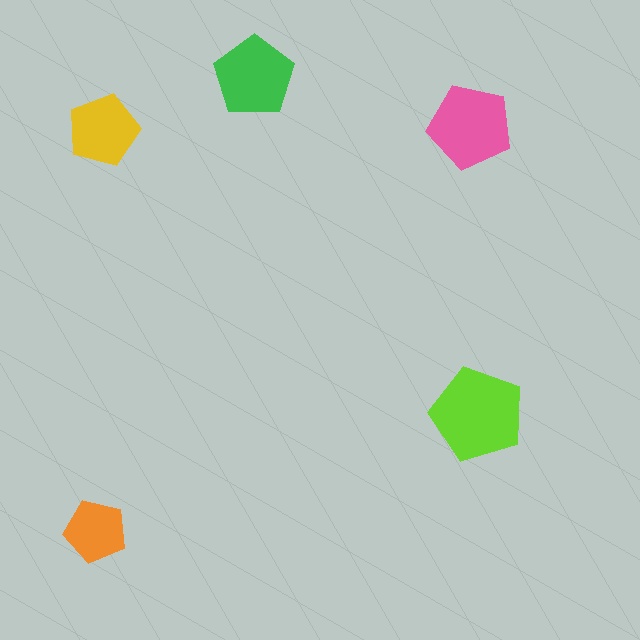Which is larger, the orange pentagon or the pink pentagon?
The pink one.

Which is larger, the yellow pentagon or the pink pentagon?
The pink one.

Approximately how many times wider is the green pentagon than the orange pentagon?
About 1.5 times wider.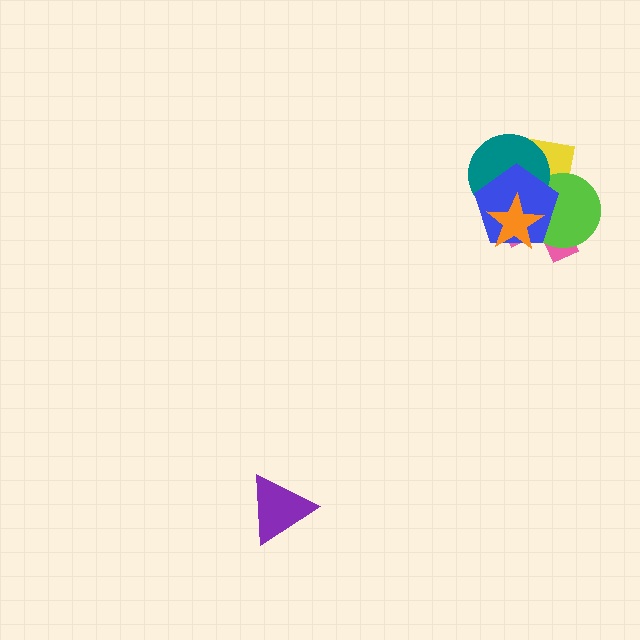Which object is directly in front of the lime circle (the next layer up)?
The teal circle is directly in front of the lime circle.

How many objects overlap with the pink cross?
5 objects overlap with the pink cross.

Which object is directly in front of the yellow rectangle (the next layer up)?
The lime circle is directly in front of the yellow rectangle.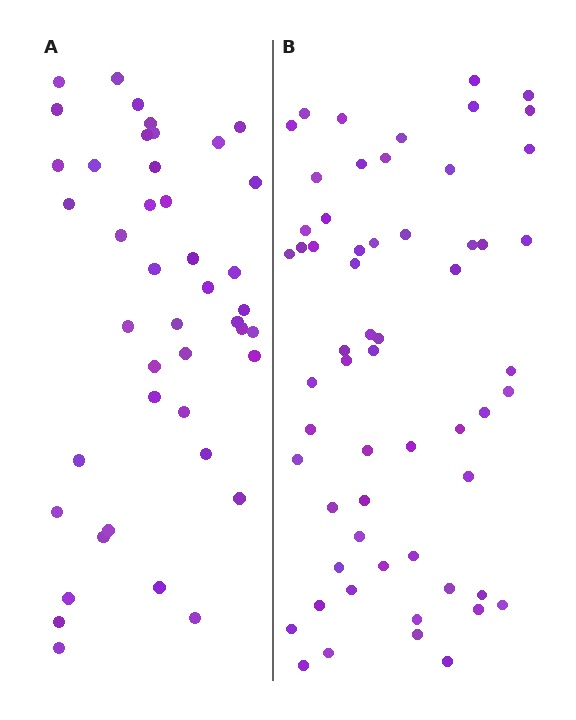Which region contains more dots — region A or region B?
Region B (the right region) has more dots.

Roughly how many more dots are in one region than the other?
Region B has approximately 15 more dots than region A.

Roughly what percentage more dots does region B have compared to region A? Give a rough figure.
About 35% more.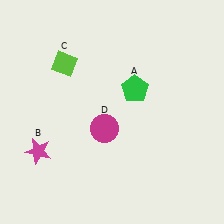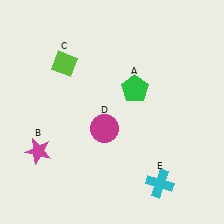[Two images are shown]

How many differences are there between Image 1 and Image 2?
There is 1 difference between the two images.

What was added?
A cyan cross (E) was added in Image 2.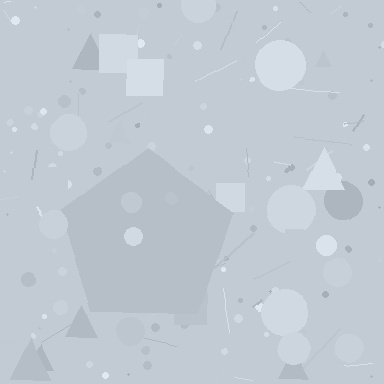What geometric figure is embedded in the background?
A pentagon is embedded in the background.